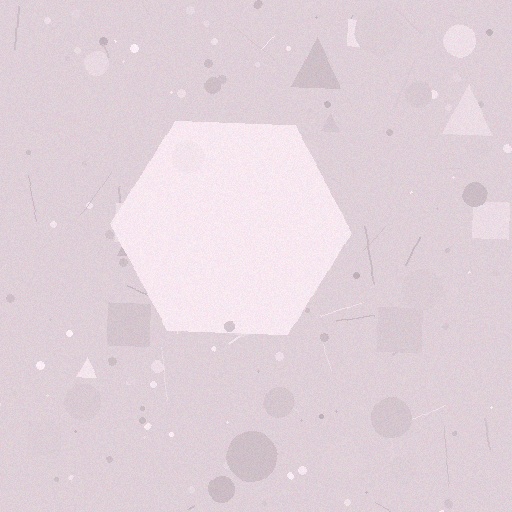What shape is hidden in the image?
A hexagon is hidden in the image.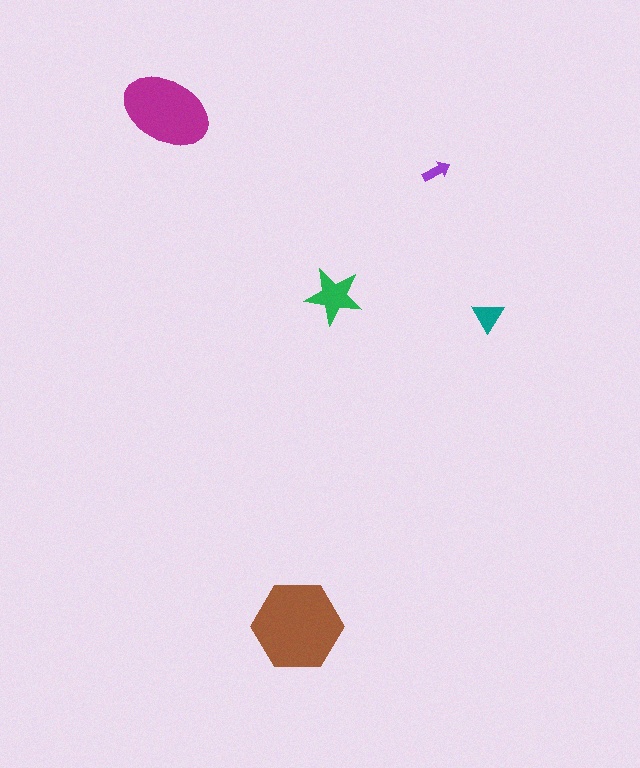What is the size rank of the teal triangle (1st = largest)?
4th.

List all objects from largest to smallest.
The brown hexagon, the magenta ellipse, the green star, the teal triangle, the purple arrow.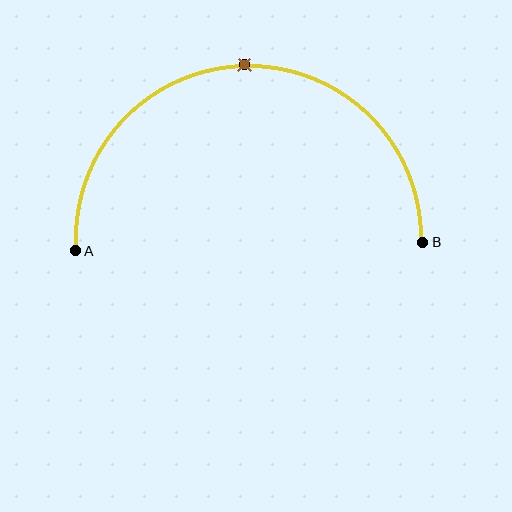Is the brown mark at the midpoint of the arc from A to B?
Yes. The brown mark lies on the arc at equal arc-length from both A and B — it is the arc midpoint.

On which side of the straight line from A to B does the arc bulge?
The arc bulges above the straight line connecting A and B.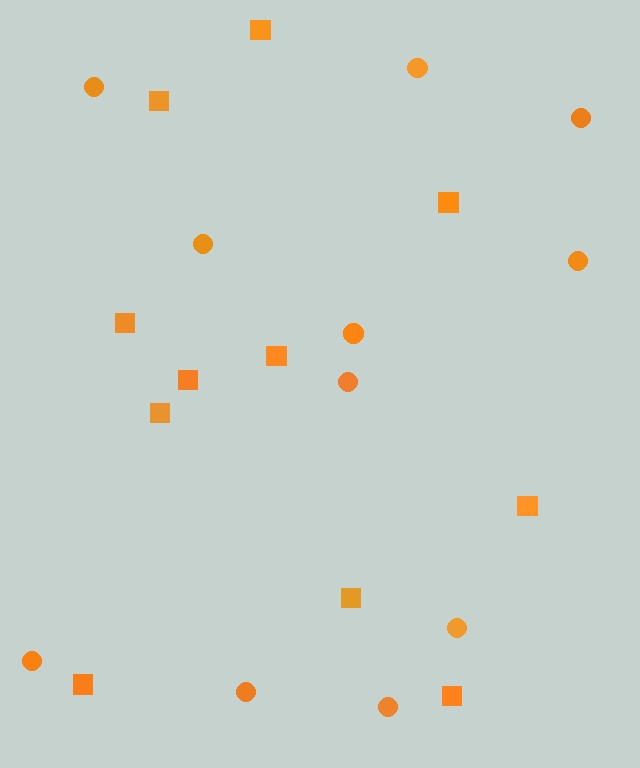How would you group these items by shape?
There are 2 groups: one group of squares (11) and one group of circles (11).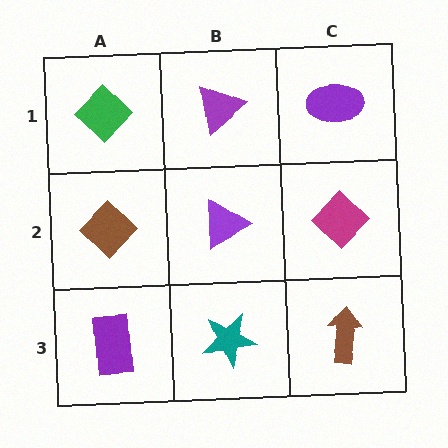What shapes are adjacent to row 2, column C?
A purple ellipse (row 1, column C), a brown arrow (row 3, column C), a purple triangle (row 2, column B).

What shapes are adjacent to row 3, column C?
A magenta diamond (row 2, column C), a teal star (row 3, column B).